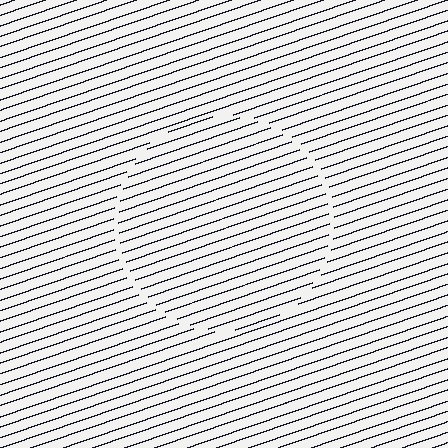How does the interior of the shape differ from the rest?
The interior of the shape contains the same grating, shifted by half a period — the contour is defined by the phase discontinuity where line-ends from the inner and outer gratings abut.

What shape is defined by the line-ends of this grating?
An illusory circle. The interior of the shape contains the same grating, shifted by half a period — the contour is defined by the phase discontinuity where line-ends from the inner and outer gratings abut.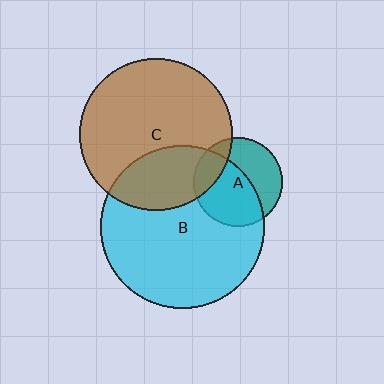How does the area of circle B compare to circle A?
Approximately 3.4 times.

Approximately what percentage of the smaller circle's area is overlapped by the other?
Approximately 20%.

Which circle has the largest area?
Circle B (cyan).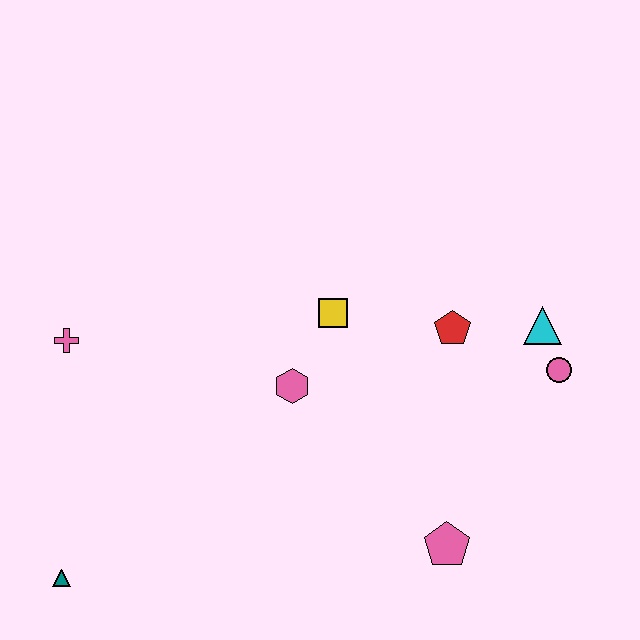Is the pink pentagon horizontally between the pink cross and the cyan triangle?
Yes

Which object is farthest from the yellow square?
The teal triangle is farthest from the yellow square.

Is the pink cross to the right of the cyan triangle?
No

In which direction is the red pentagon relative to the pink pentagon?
The red pentagon is above the pink pentagon.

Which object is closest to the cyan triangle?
The pink circle is closest to the cyan triangle.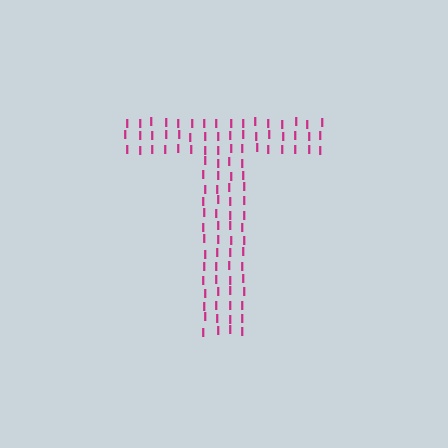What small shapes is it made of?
It is made of small letter I's.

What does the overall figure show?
The overall figure shows the letter T.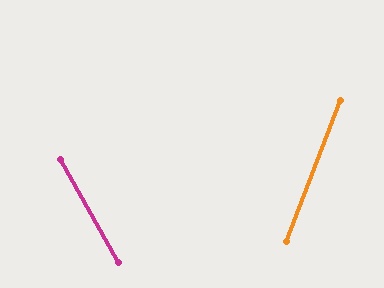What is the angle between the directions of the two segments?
Approximately 50 degrees.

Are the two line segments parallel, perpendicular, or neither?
Neither parallel nor perpendicular — they differ by about 50°.